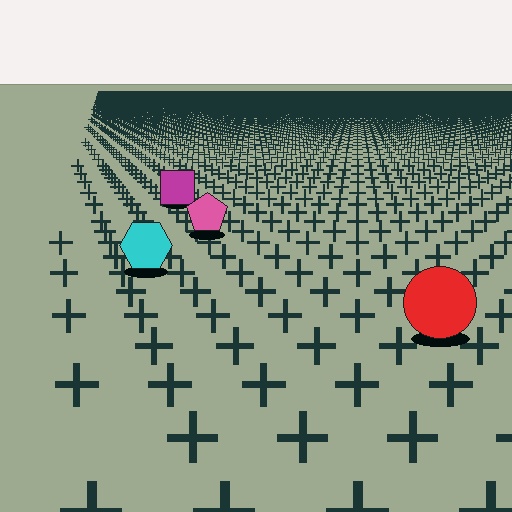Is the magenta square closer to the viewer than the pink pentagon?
No. The pink pentagon is closer — you can tell from the texture gradient: the ground texture is coarser near it.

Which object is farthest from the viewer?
The magenta square is farthest from the viewer. It appears smaller and the ground texture around it is denser.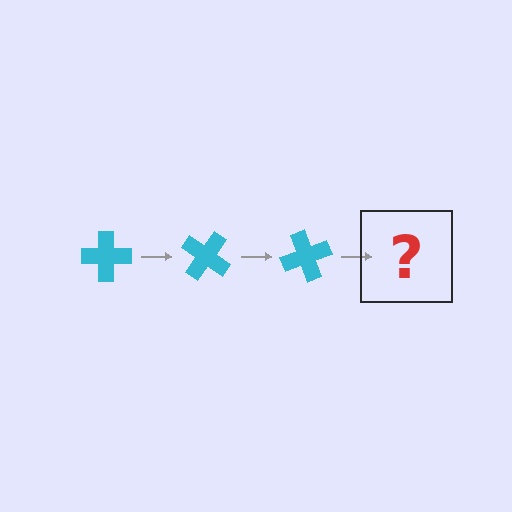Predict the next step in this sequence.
The next step is a cyan cross rotated 105 degrees.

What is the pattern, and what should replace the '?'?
The pattern is that the cross rotates 35 degrees each step. The '?' should be a cyan cross rotated 105 degrees.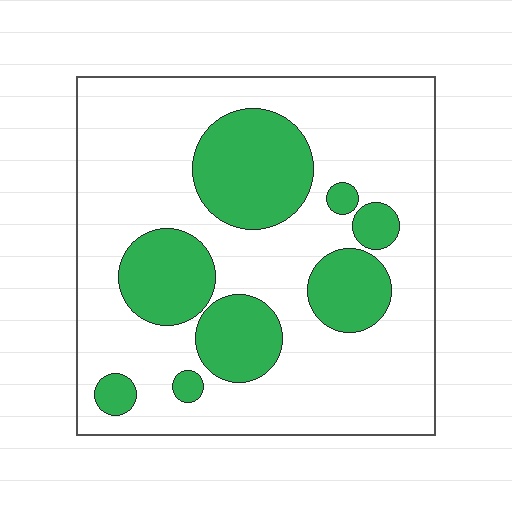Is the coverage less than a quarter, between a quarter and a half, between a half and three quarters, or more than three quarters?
Between a quarter and a half.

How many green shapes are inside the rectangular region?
8.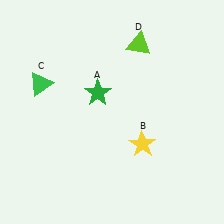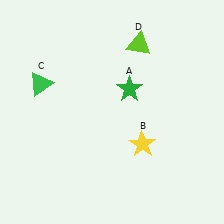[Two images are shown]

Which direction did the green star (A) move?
The green star (A) moved right.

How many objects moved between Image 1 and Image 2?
1 object moved between the two images.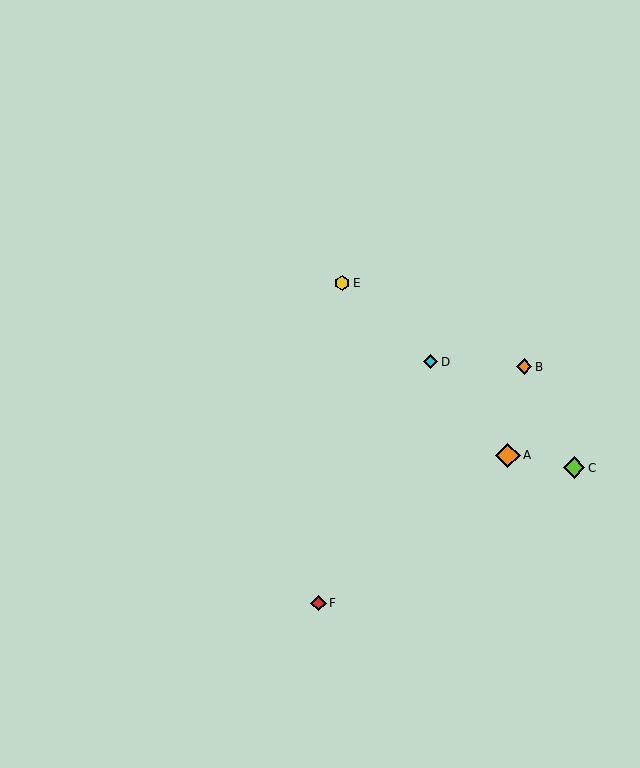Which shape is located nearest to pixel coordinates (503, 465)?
The orange diamond (labeled A) at (508, 455) is nearest to that location.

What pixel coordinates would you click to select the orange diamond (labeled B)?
Click at (524, 367) to select the orange diamond B.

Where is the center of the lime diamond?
The center of the lime diamond is at (574, 468).